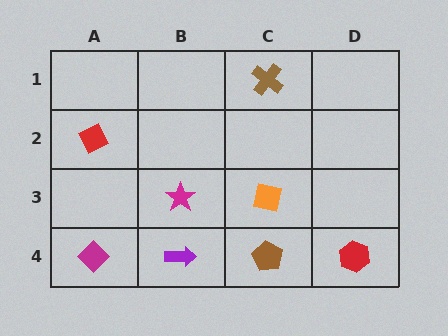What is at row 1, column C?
A brown cross.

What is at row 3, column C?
An orange square.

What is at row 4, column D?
A red hexagon.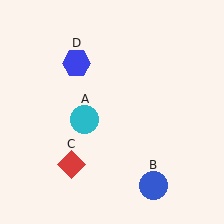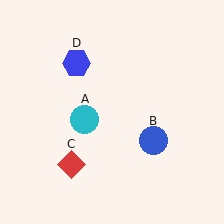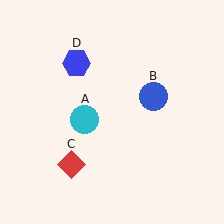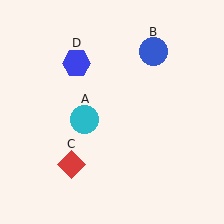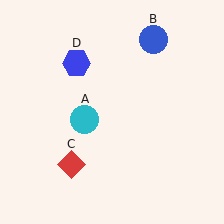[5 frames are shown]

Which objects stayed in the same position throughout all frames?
Cyan circle (object A) and red diamond (object C) and blue hexagon (object D) remained stationary.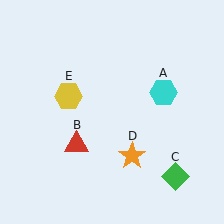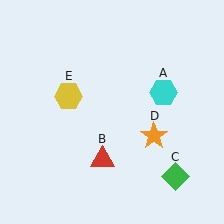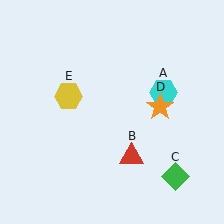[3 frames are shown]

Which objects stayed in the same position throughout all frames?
Cyan hexagon (object A) and green diamond (object C) and yellow hexagon (object E) remained stationary.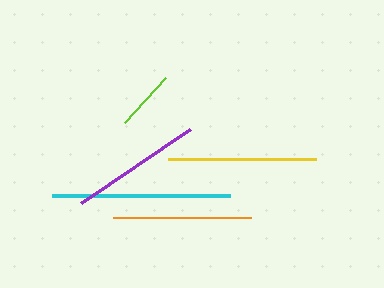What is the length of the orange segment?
The orange segment is approximately 138 pixels long.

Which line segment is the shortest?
The lime line is the shortest at approximately 61 pixels.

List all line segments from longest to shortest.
From longest to shortest: cyan, yellow, orange, purple, lime.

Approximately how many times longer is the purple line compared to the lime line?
The purple line is approximately 2.1 times the length of the lime line.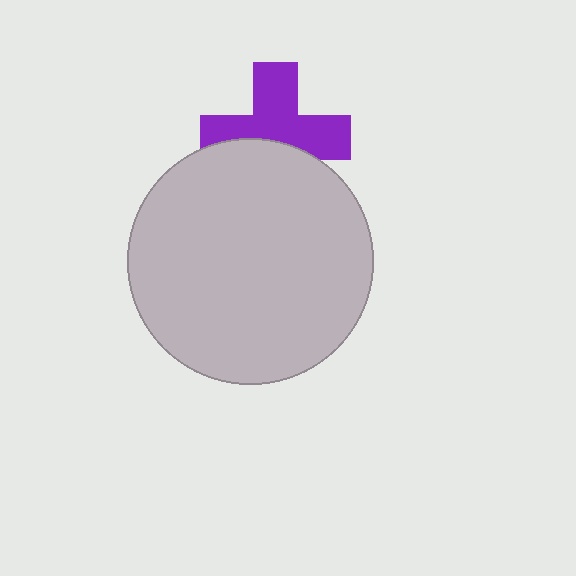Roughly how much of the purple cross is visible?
About half of it is visible (roughly 63%).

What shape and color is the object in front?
The object in front is a light gray circle.